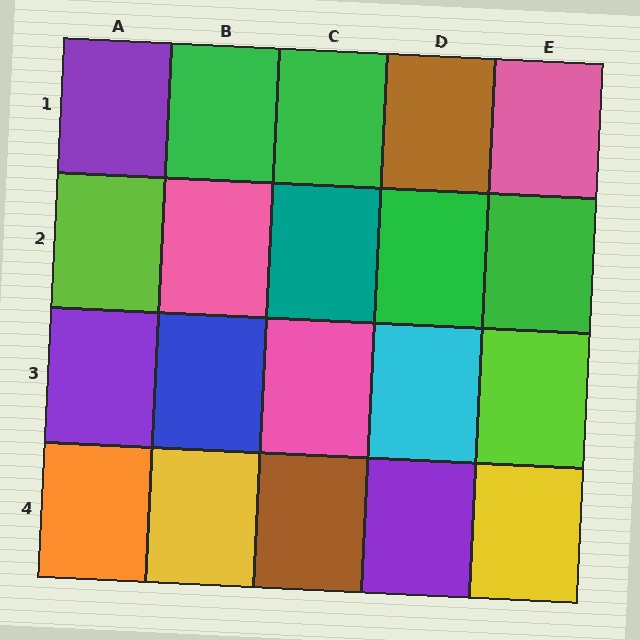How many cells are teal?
1 cell is teal.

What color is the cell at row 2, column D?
Green.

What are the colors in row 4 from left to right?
Orange, yellow, brown, purple, yellow.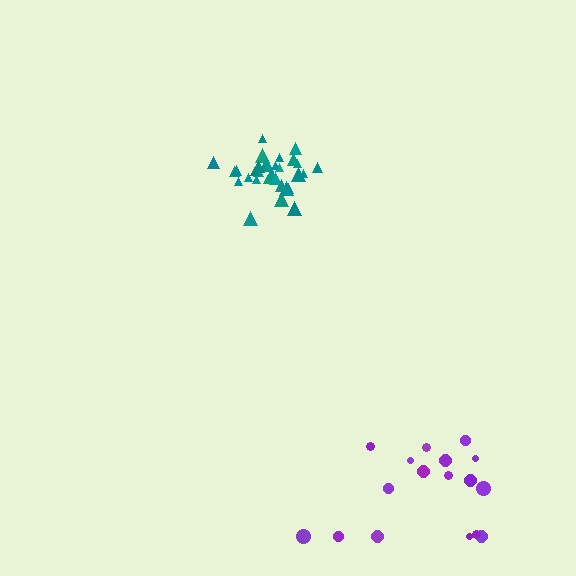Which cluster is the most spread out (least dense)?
Purple.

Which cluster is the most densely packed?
Teal.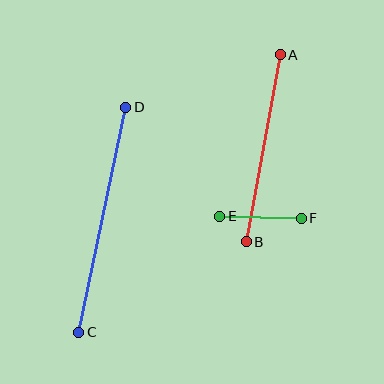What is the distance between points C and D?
The distance is approximately 230 pixels.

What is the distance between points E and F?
The distance is approximately 82 pixels.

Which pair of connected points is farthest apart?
Points C and D are farthest apart.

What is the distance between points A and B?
The distance is approximately 190 pixels.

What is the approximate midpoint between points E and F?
The midpoint is at approximately (261, 217) pixels.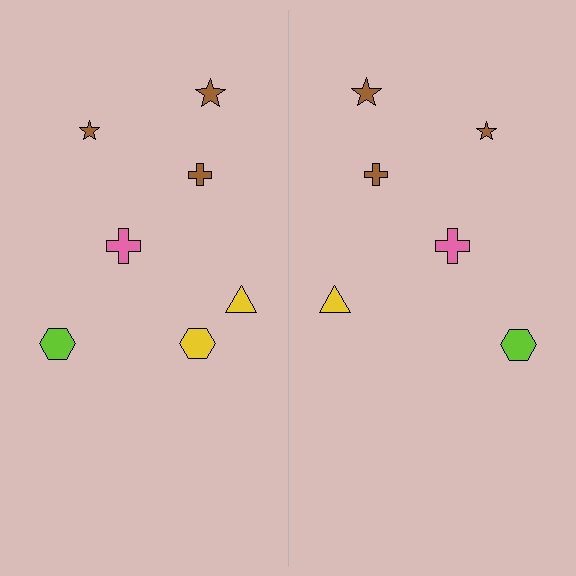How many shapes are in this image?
There are 13 shapes in this image.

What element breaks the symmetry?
A yellow hexagon is missing from the right side.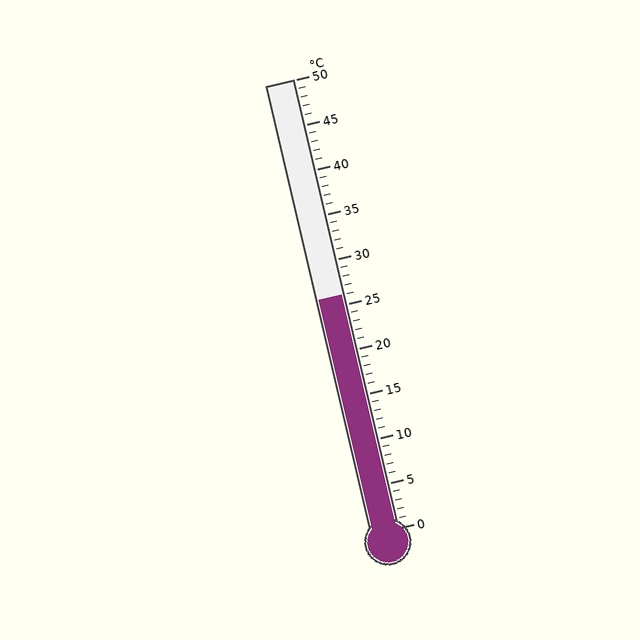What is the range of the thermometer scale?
The thermometer scale ranges from 0°C to 50°C.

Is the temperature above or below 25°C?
The temperature is above 25°C.